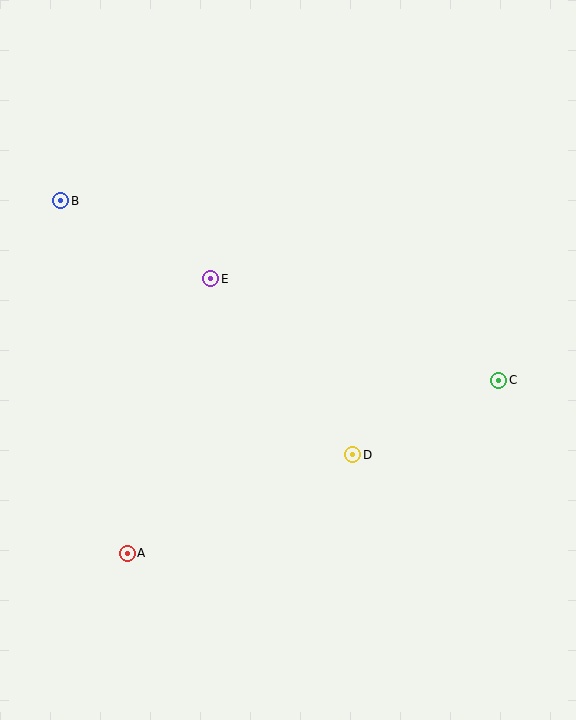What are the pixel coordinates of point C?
Point C is at (499, 380).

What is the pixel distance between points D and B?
The distance between D and B is 387 pixels.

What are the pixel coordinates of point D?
Point D is at (352, 455).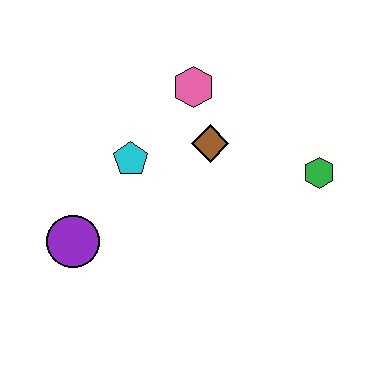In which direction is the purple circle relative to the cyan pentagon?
The purple circle is below the cyan pentagon.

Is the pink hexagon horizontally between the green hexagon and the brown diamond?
No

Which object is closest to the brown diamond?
The pink hexagon is closest to the brown diamond.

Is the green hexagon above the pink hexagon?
No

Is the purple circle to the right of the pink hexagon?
No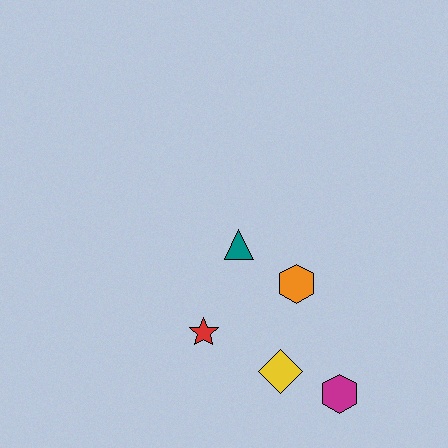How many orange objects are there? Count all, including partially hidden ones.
There is 1 orange object.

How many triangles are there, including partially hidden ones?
There is 1 triangle.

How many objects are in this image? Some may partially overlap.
There are 5 objects.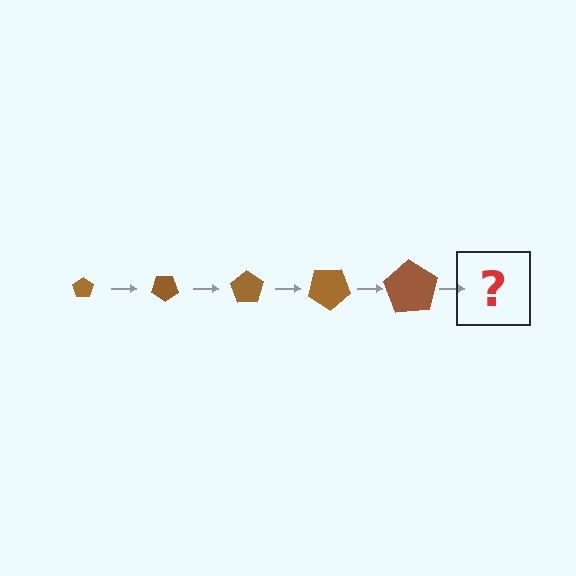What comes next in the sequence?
The next element should be a pentagon, larger than the previous one and rotated 175 degrees from the start.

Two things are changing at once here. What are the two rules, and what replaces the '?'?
The two rules are that the pentagon grows larger each step and it rotates 35 degrees each step. The '?' should be a pentagon, larger than the previous one and rotated 175 degrees from the start.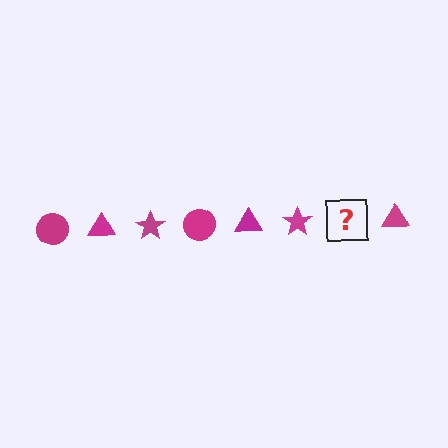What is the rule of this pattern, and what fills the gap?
The rule is that the pattern cycles through circle, triangle, star shapes in magenta. The gap should be filled with a magenta circle.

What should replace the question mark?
The question mark should be replaced with a magenta circle.